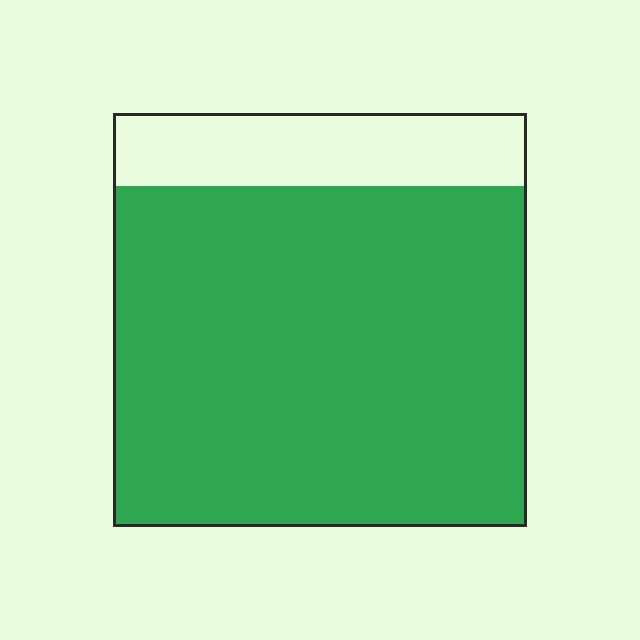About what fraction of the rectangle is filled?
About five sixths (5/6).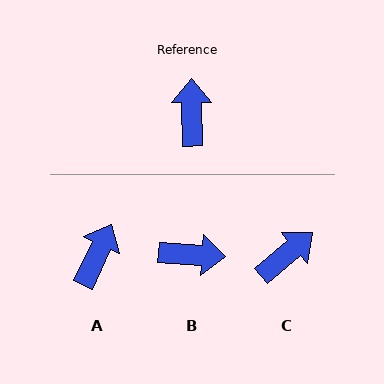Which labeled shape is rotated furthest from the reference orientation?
B, about 94 degrees away.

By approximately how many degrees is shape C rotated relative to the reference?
Approximately 51 degrees clockwise.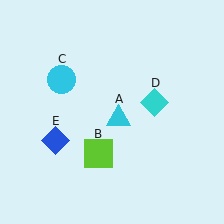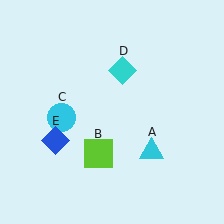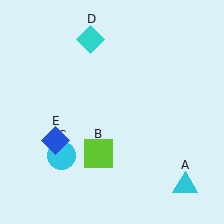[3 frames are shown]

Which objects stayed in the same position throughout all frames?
Lime square (object B) and blue diamond (object E) remained stationary.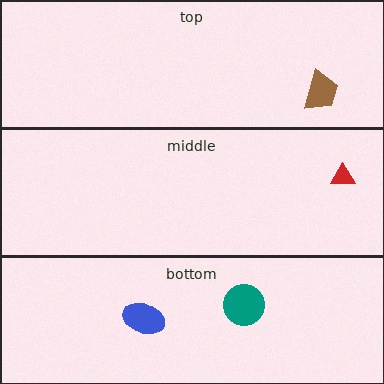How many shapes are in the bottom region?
2.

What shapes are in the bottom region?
The teal circle, the blue ellipse.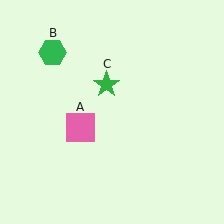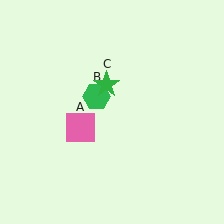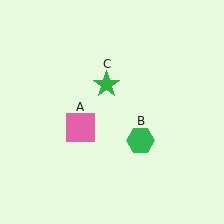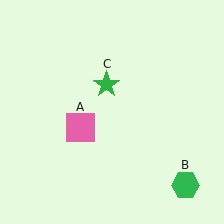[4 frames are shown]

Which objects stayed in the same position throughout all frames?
Pink square (object A) and green star (object C) remained stationary.